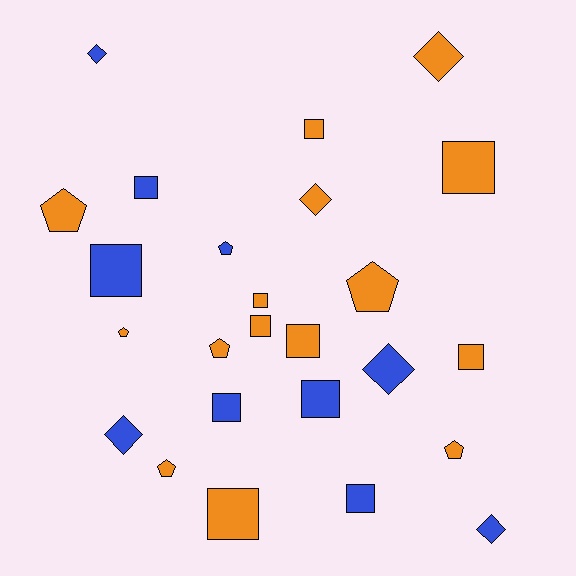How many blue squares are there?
There are 5 blue squares.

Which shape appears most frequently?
Square, with 12 objects.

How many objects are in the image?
There are 25 objects.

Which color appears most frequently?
Orange, with 15 objects.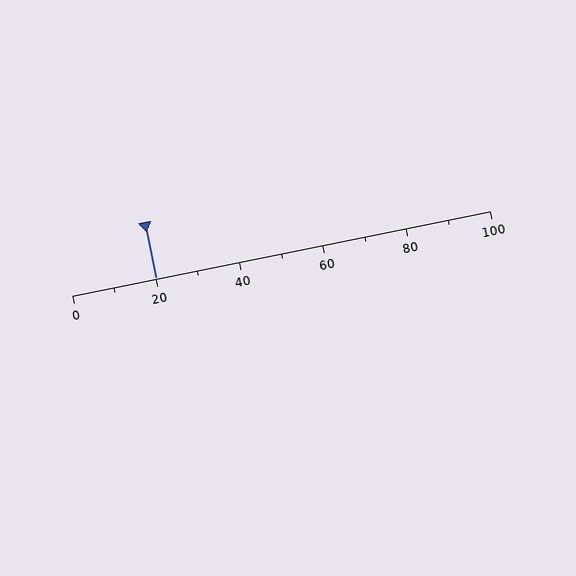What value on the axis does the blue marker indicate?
The marker indicates approximately 20.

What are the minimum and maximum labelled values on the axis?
The axis runs from 0 to 100.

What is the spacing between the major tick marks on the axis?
The major ticks are spaced 20 apart.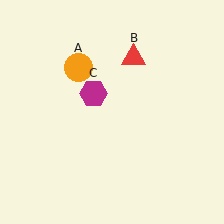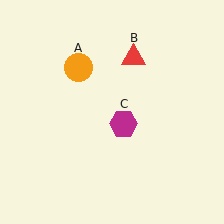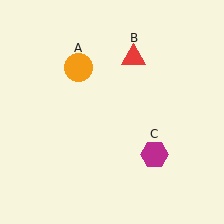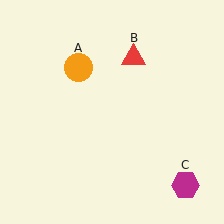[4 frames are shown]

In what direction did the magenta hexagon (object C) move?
The magenta hexagon (object C) moved down and to the right.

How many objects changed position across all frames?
1 object changed position: magenta hexagon (object C).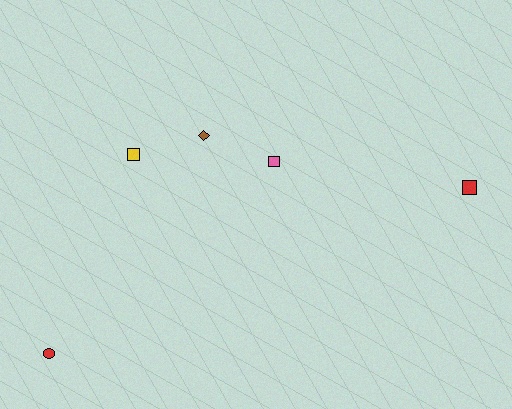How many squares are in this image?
There are 3 squares.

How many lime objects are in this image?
There are no lime objects.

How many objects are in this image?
There are 5 objects.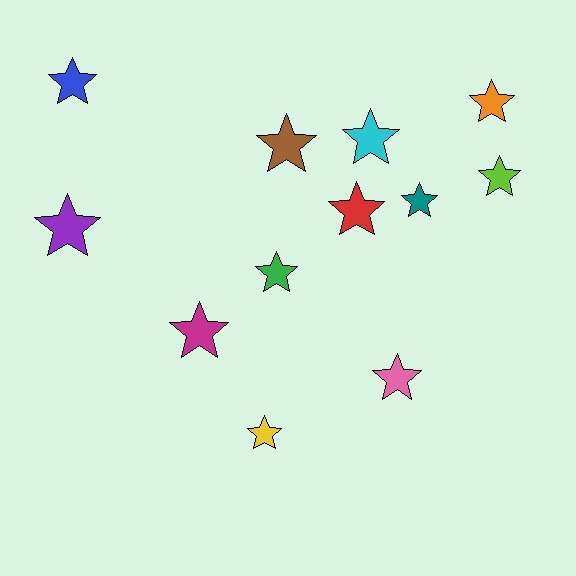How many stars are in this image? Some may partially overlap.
There are 12 stars.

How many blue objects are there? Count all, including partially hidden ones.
There is 1 blue object.